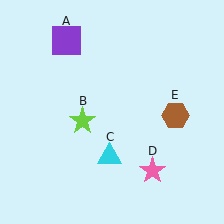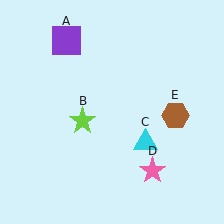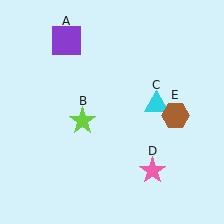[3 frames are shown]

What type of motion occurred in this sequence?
The cyan triangle (object C) rotated counterclockwise around the center of the scene.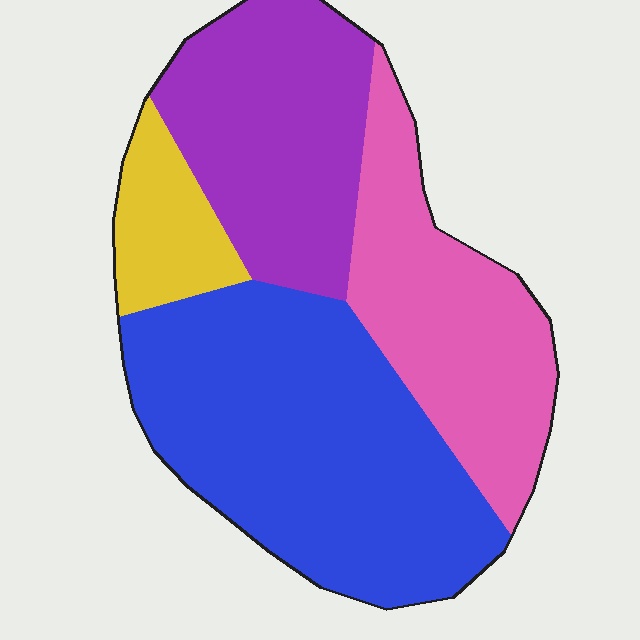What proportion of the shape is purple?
Purple takes up less than a quarter of the shape.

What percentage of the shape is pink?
Pink takes up about one quarter (1/4) of the shape.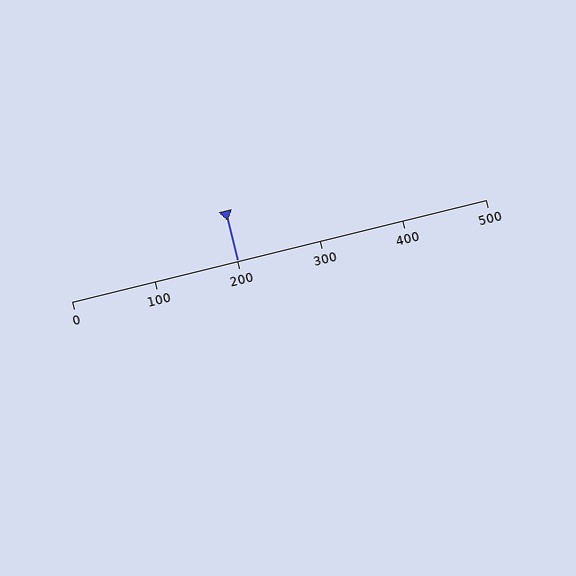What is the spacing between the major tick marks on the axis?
The major ticks are spaced 100 apart.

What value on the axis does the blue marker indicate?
The marker indicates approximately 200.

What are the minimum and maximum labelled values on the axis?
The axis runs from 0 to 500.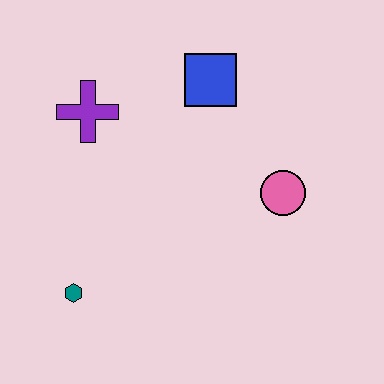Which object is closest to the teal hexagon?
The purple cross is closest to the teal hexagon.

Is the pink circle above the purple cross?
No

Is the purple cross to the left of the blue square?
Yes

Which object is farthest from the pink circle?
The teal hexagon is farthest from the pink circle.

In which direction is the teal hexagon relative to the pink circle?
The teal hexagon is to the left of the pink circle.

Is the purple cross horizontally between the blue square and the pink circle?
No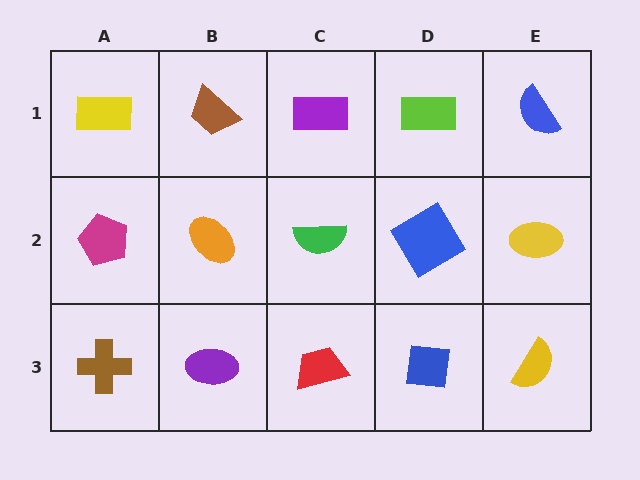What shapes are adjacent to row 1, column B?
An orange ellipse (row 2, column B), a yellow rectangle (row 1, column A), a purple rectangle (row 1, column C).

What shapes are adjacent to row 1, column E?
A yellow ellipse (row 2, column E), a lime rectangle (row 1, column D).